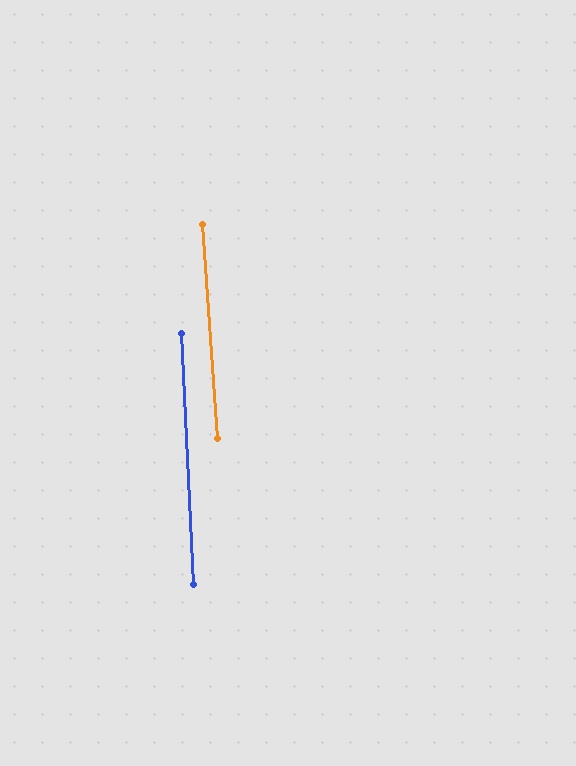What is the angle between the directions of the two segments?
Approximately 1 degree.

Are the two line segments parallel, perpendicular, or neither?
Parallel — their directions differ by only 1.3°.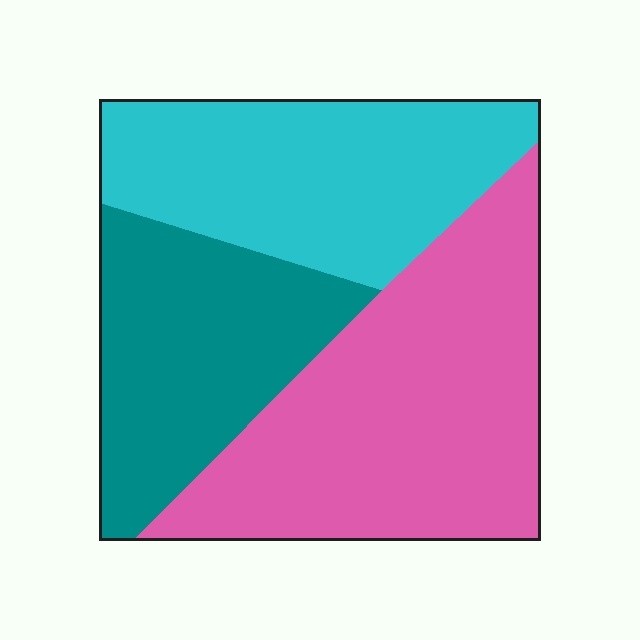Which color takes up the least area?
Teal, at roughly 25%.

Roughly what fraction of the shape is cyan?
Cyan takes up about one third (1/3) of the shape.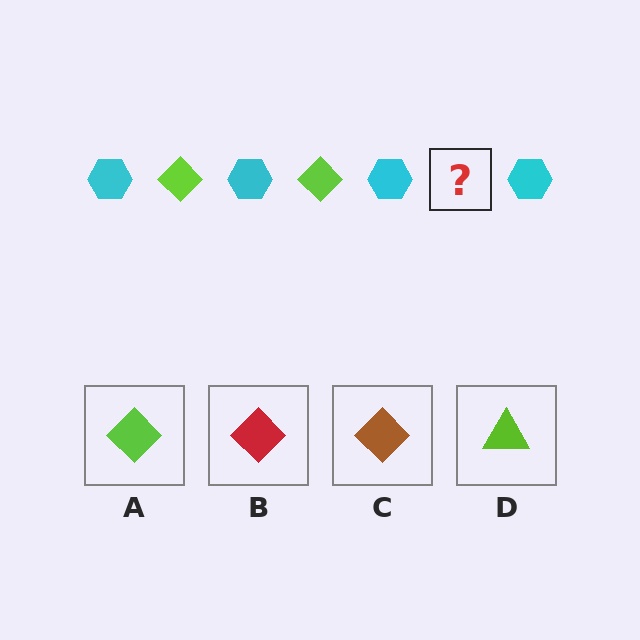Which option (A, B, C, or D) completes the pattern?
A.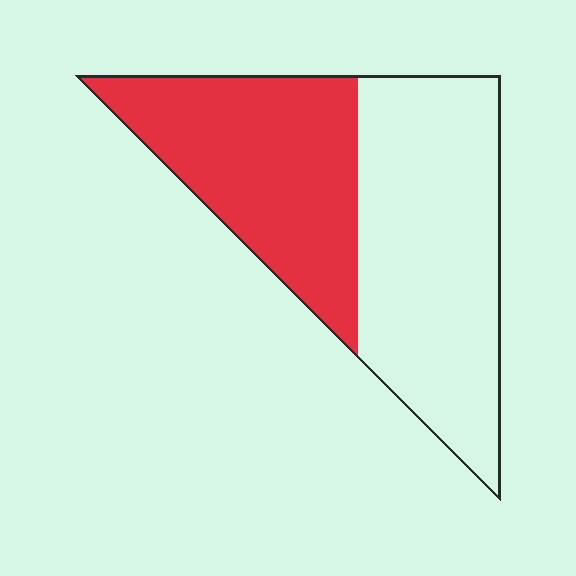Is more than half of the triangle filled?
No.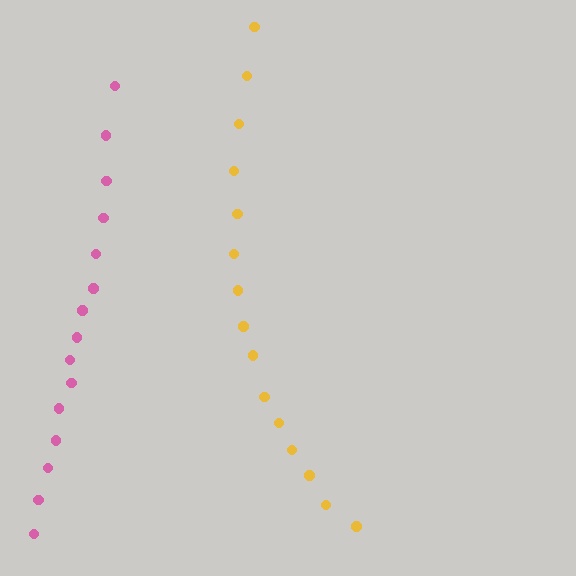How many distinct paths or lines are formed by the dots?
There are 2 distinct paths.